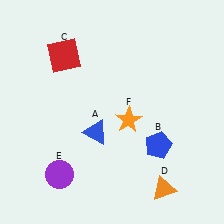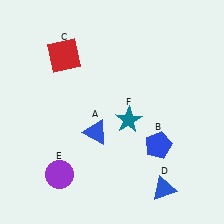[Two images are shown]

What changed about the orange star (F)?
In Image 1, F is orange. In Image 2, it changed to teal.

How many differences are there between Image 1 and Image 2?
There are 2 differences between the two images.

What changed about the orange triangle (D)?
In Image 1, D is orange. In Image 2, it changed to blue.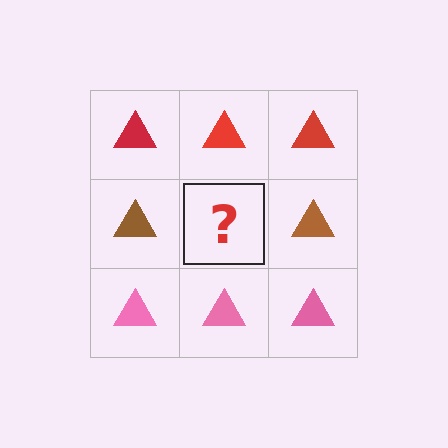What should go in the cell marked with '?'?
The missing cell should contain a brown triangle.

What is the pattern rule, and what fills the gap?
The rule is that each row has a consistent color. The gap should be filled with a brown triangle.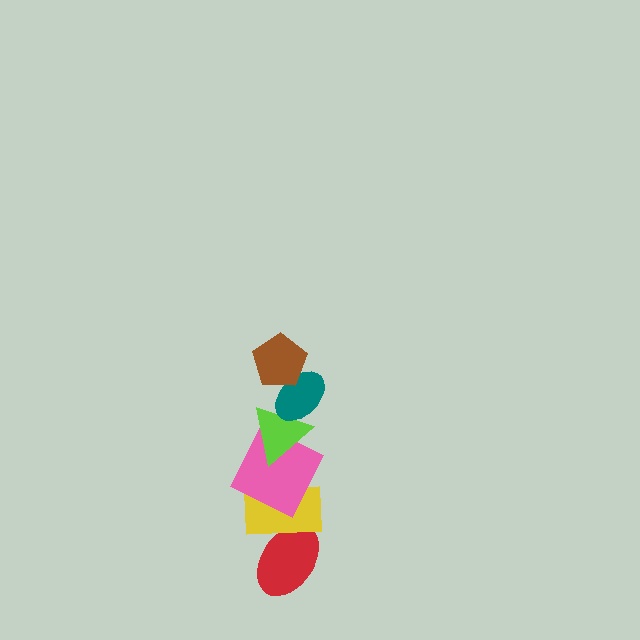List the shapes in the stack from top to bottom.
From top to bottom: the brown pentagon, the teal ellipse, the lime triangle, the pink square, the yellow rectangle, the red ellipse.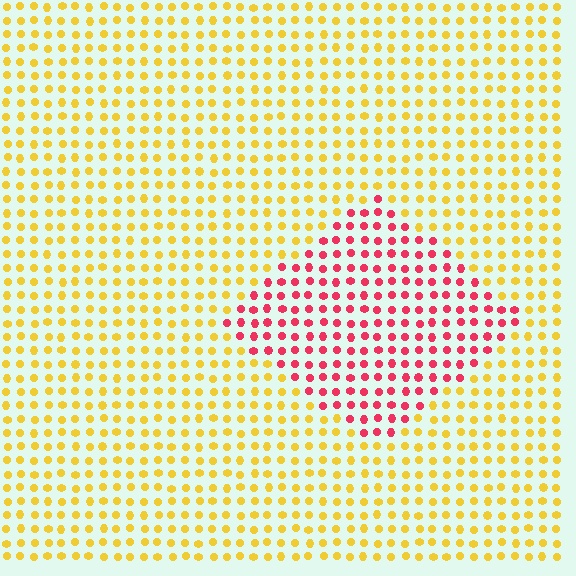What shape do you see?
I see a diamond.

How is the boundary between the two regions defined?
The boundary is defined purely by a slight shift in hue (about 63 degrees). Spacing, size, and orientation are identical on both sides.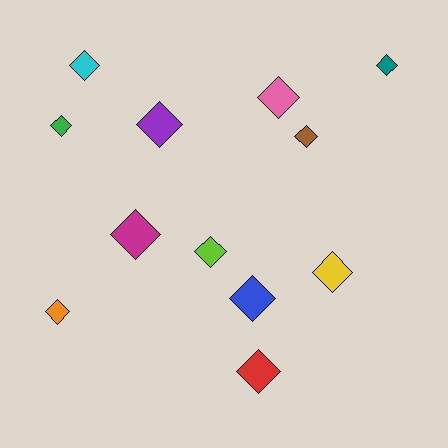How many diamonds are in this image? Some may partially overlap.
There are 12 diamonds.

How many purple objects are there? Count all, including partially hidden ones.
There is 1 purple object.